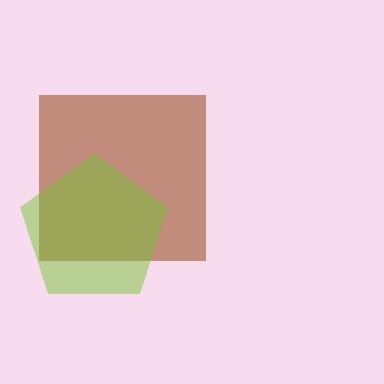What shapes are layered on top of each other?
The layered shapes are: a brown square, a lime pentagon.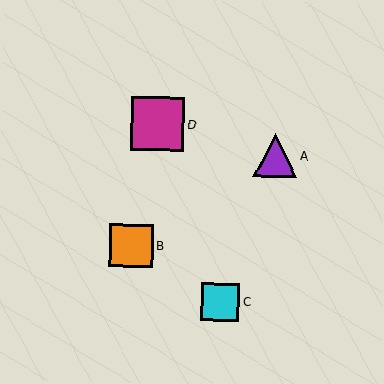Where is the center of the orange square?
The center of the orange square is at (131, 246).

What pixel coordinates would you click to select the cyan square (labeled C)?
Click at (220, 302) to select the cyan square C.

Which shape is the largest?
The magenta square (labeled D) is the largest.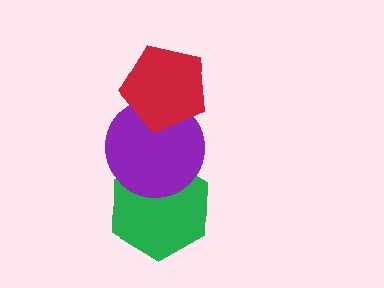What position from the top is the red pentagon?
The red pentagon is 1st from the top.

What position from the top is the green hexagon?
The green hexagon is 3rd from the top.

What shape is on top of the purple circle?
The red pentagon is on top of the purple circle.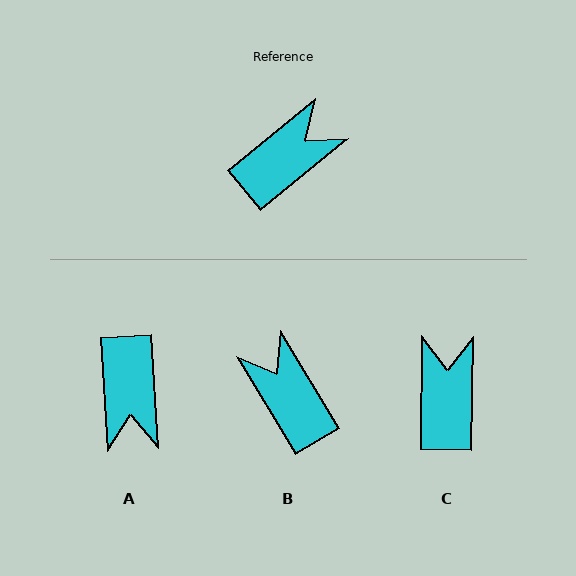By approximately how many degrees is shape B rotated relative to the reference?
Approximately 81 degrees counter-clockwise.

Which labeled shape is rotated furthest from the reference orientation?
A, about 126 degrees away.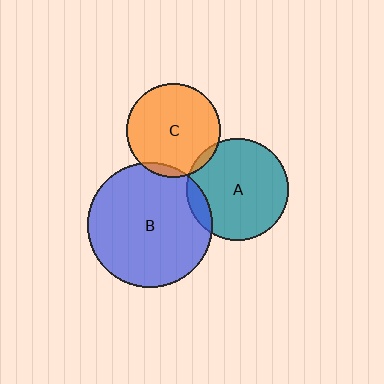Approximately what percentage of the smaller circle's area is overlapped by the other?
Approximately 10%.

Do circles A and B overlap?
Yes.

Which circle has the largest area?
Circle B (blue).